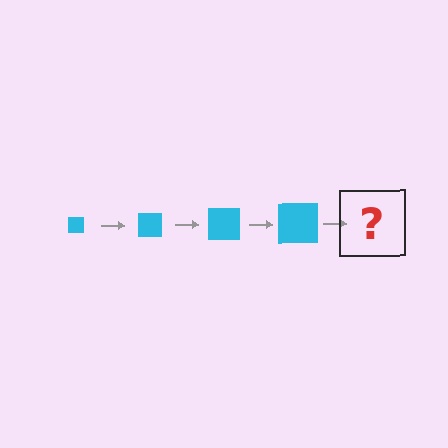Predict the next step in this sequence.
The next step is a cyan square, larger than the previous one.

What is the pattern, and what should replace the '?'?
The pattern is that the square gets progressively larger each step. The '?' should be a cyan square, larger than the previous one.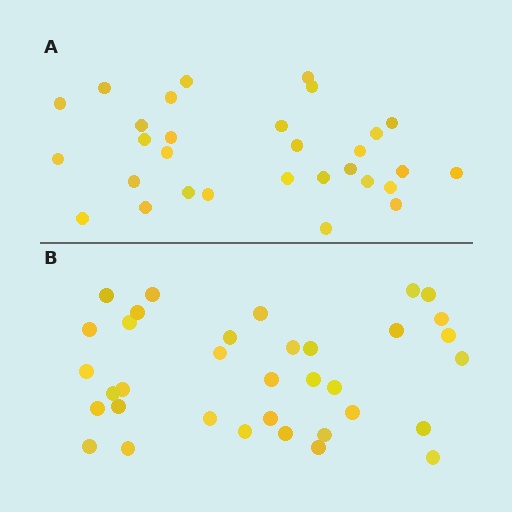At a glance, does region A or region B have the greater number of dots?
Region B (the bottom region) has more dots.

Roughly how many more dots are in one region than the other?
Region B has about 5 more dots than region A.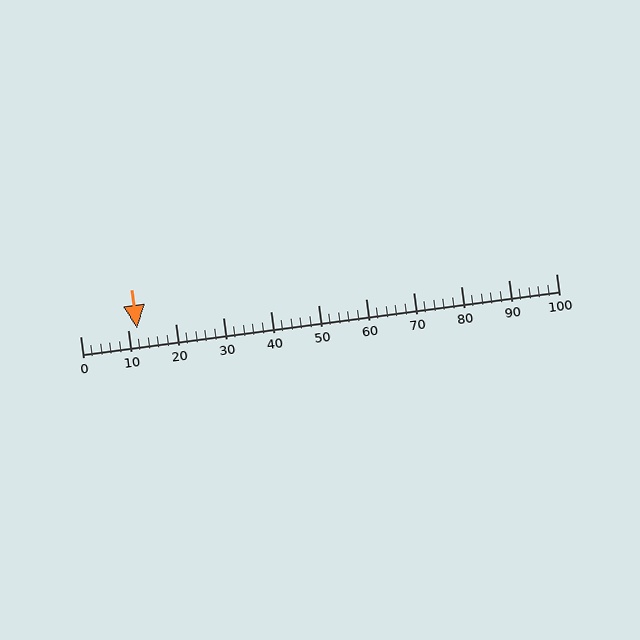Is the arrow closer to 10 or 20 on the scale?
The arrow is closer to 10.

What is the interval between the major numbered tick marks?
The major tick marks are spaced 10 units apart.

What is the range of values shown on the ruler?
The ruler shows values from 0 to 100.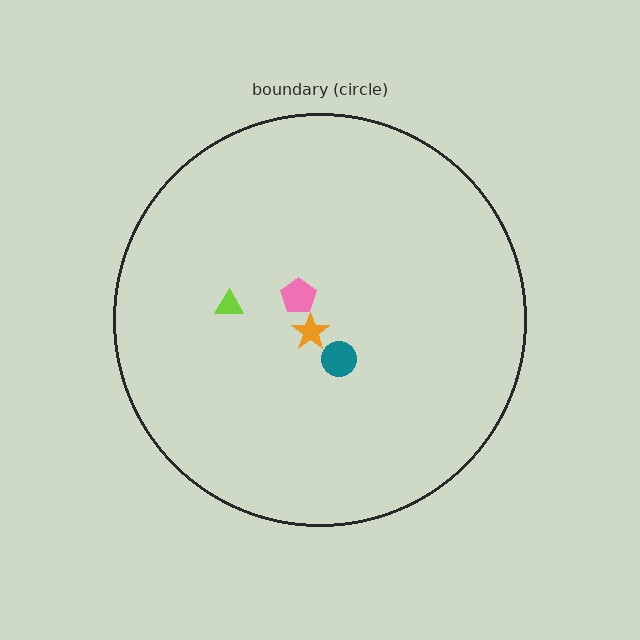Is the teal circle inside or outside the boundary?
Inside.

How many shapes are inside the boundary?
4 inside, 0 outside.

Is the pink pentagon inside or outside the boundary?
Inside.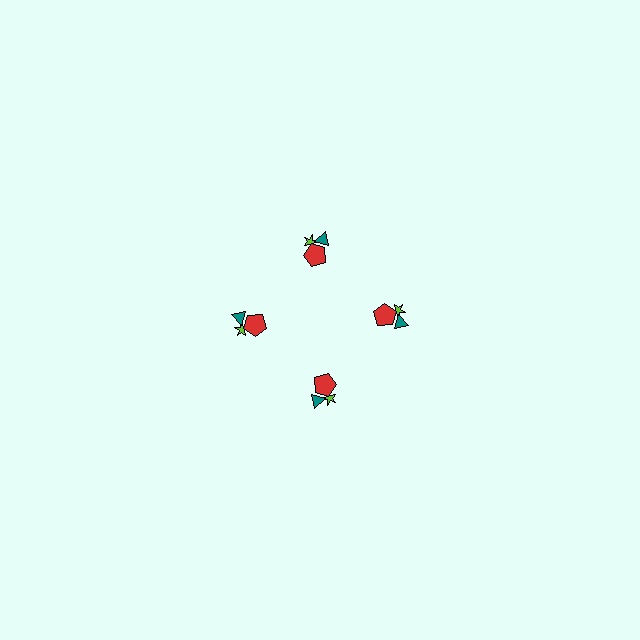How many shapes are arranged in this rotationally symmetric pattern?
There are 12 shapes, arranged in 4 groups of 3.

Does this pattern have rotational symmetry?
Yes, this pattern has 4-fold rotational symmetry. It looks the same after rotating 90 degrees around the center.